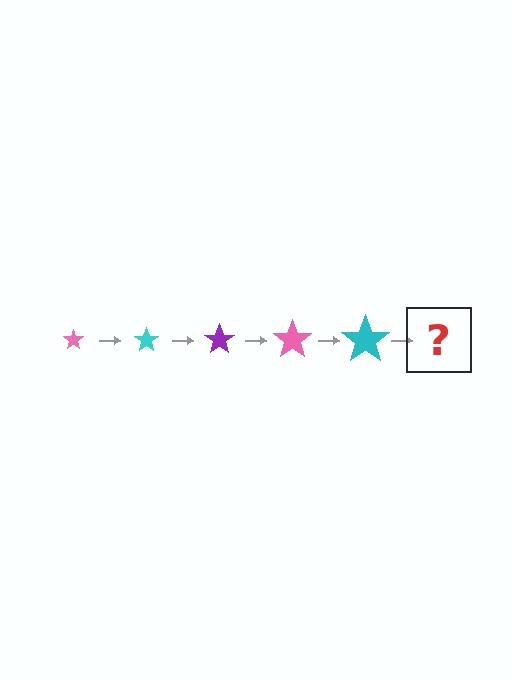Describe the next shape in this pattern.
It should be a purple star, larger than the previous one.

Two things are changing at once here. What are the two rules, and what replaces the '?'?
The two rules are that the star grows larger each step and the color cycles through pink, cyan, and purple. The '?' should be a purple star, larger than the previous one.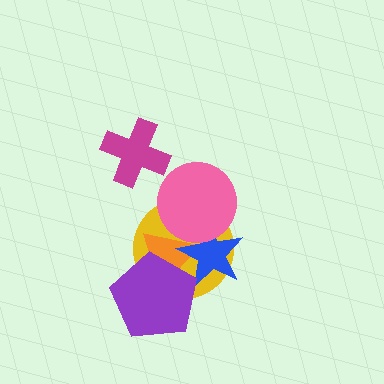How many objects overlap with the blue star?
4 objects overlap with the blue star.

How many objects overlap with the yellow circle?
4 objects overlap with the yellow circle.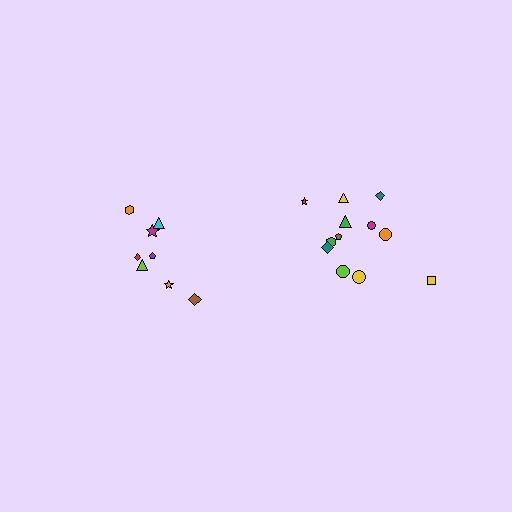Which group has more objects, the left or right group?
The right group.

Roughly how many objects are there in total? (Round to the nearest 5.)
Roughly 20 objects in total.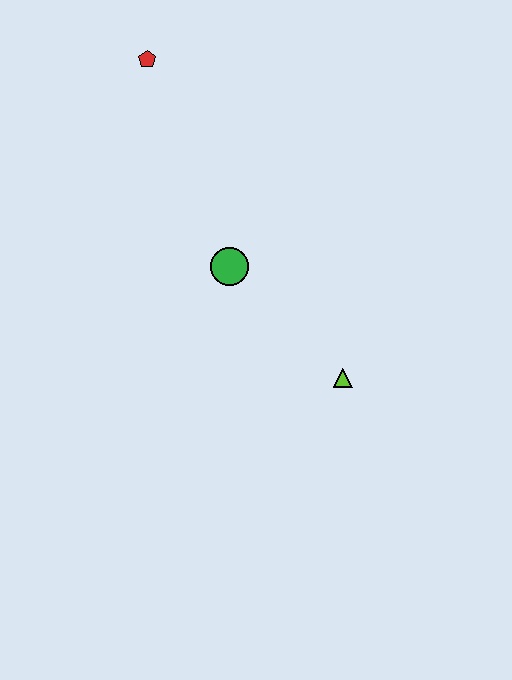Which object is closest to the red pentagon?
The green circle is closest to the red pentagon.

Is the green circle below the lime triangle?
No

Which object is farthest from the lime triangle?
The red pentagon is farthest from the lime triangle.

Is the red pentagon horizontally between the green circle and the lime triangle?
No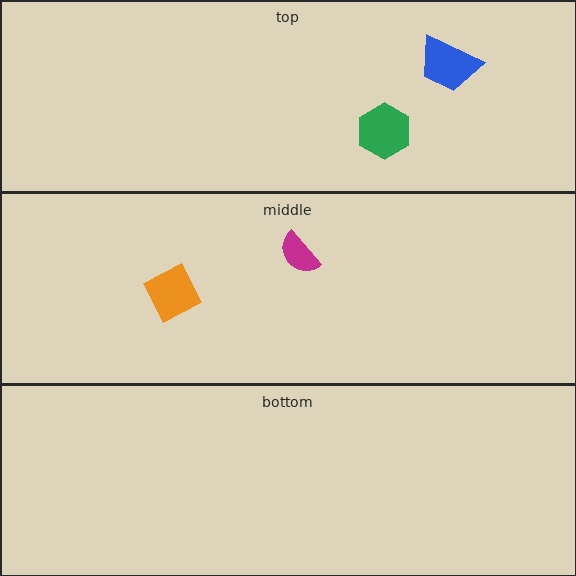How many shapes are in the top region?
2.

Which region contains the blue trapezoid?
The top region.